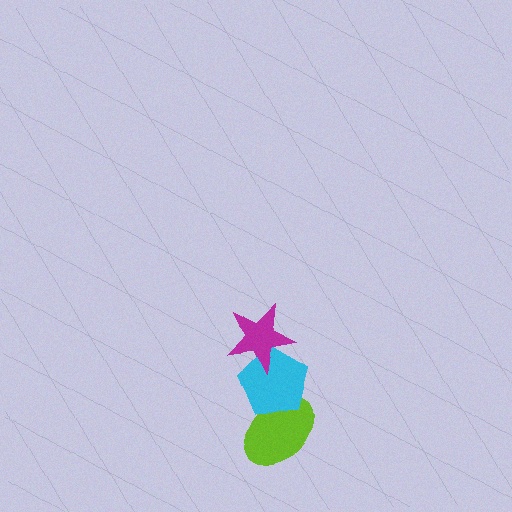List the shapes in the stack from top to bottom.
From top to bottom: the magenta star, the cyan pentagon, the lime ellipse.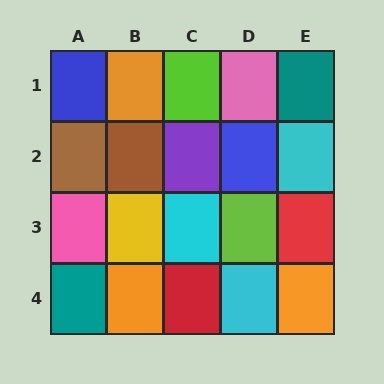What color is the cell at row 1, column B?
Orange.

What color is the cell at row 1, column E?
Teal.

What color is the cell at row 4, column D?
Cyan.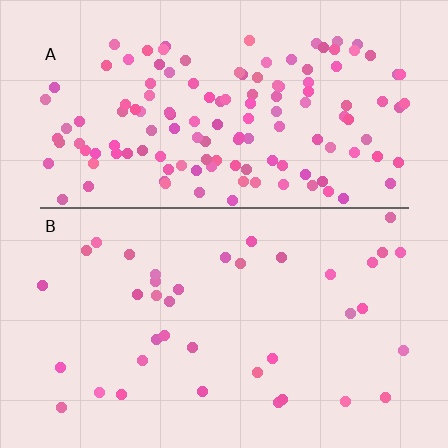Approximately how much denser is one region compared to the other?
Approximately 3.6× — region A over region B.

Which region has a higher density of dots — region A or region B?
A (the top).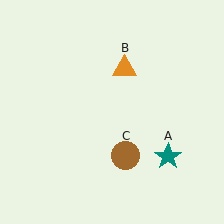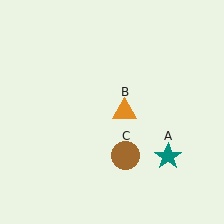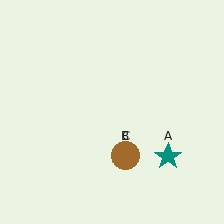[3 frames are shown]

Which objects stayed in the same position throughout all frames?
Teal star (object A) and brown circle (object C) remained stationary.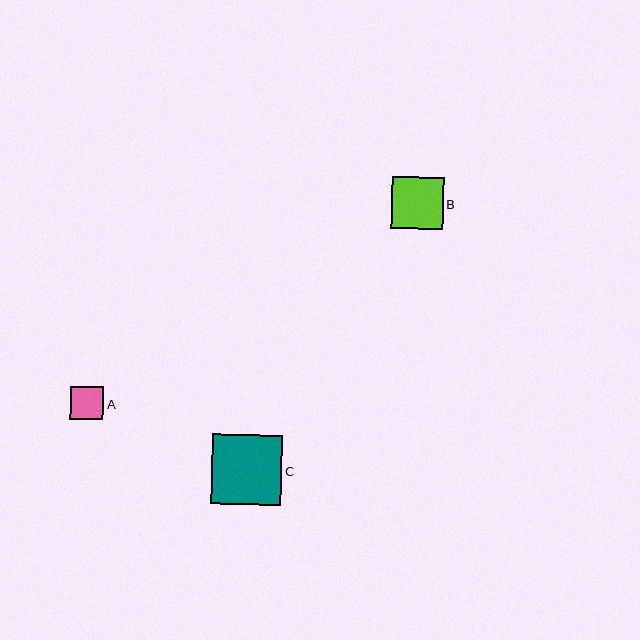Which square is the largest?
Square C is the largest with a size of approximately 70 pixels.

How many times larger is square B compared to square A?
Square B is approximately 1.6 times the size of square A.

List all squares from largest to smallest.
From largest to smallest: C, B, A.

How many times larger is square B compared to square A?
Square B is approximately 1.6 times the size of square A.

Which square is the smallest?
Square A is the smallest with a size of approximately 33 pixels.